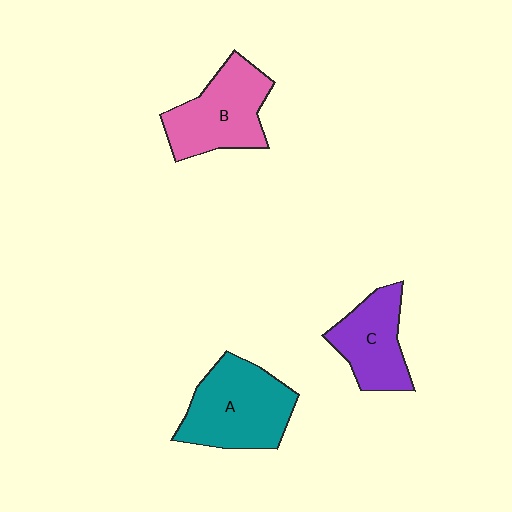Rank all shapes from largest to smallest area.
From largest to smallest: A (teal), B (pink), C (purple).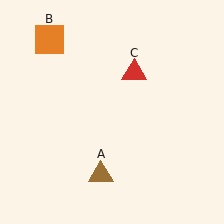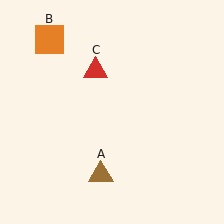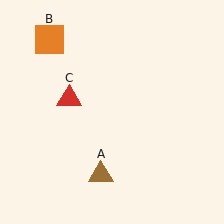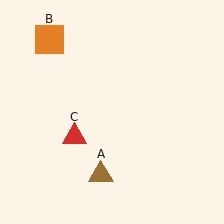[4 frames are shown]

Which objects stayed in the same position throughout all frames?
Brown triangle (object A) and orange square (object B) remained stationary.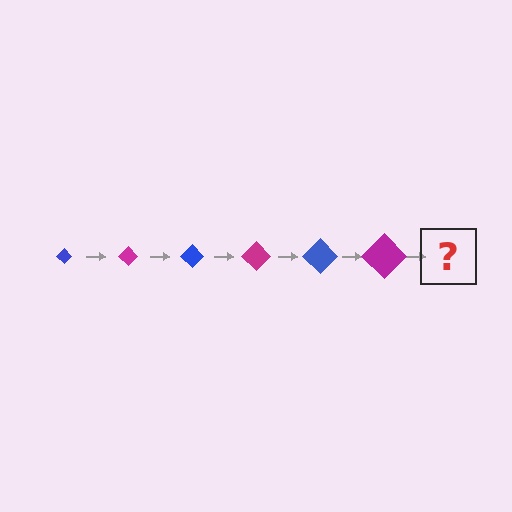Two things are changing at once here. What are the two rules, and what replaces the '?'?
The two rules are that the diamond grows larger each step and the color cycles through blue and magenta. The '?' should be a blue diamond, larger than the previous one.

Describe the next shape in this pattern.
It should be a blue diamond, larger than the previous one.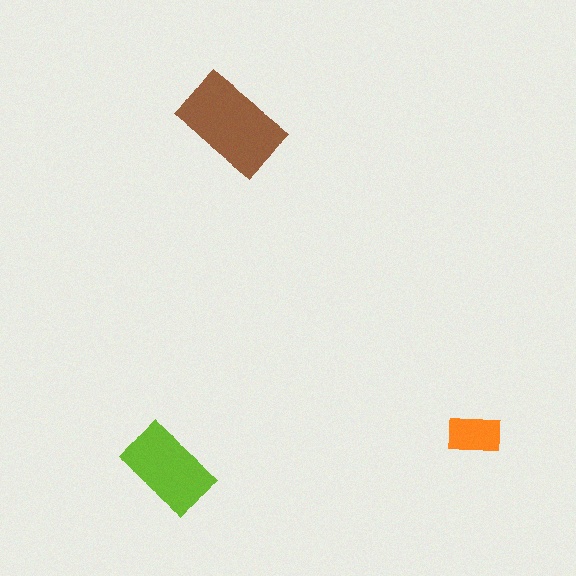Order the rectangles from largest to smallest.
the brown one, the lime one, the orange one.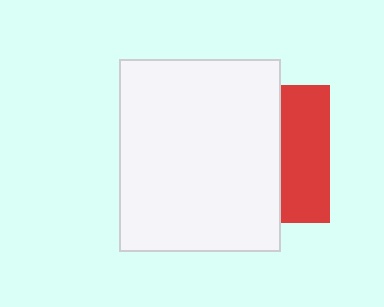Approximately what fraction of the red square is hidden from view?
Roughly 65% of the red square is hidden behind the white rectangle.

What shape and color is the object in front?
The object in front is a white rectangle.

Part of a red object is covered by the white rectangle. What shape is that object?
It is a square.